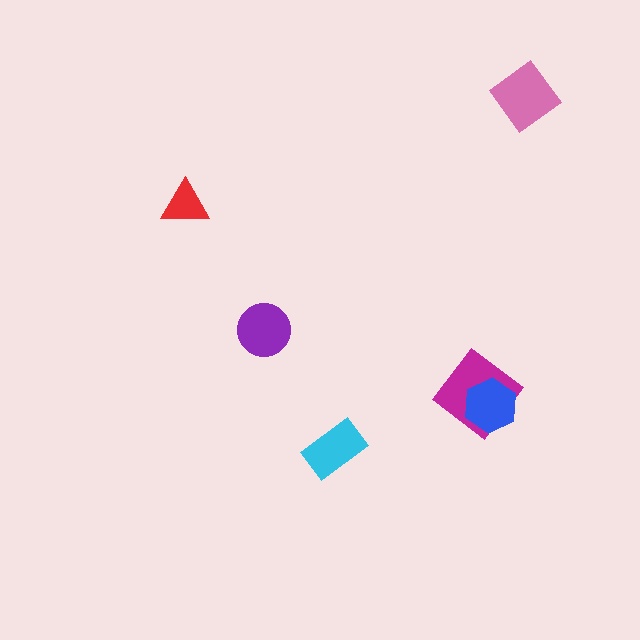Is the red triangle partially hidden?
No, no other shape covers it.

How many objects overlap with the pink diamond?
0 objects overlap with the pink diamond.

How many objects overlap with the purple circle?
0 objects overlap with the purple circle.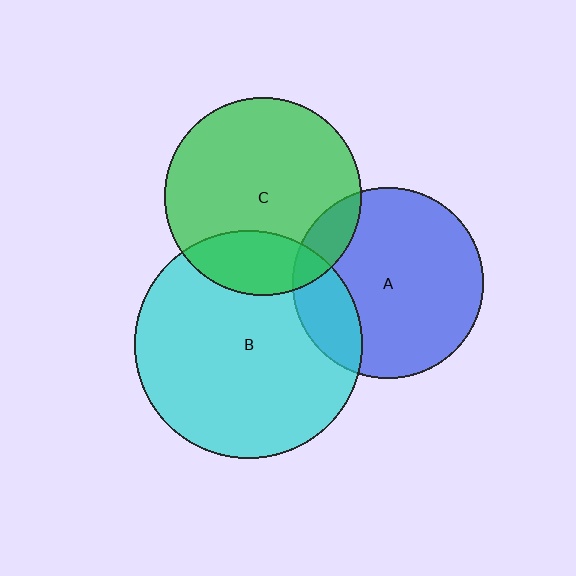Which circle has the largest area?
Circle B (cyan).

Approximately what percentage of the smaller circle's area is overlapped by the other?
Approximately 10%.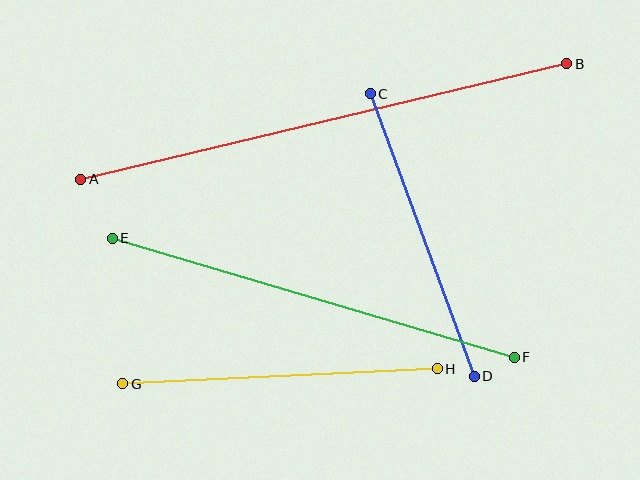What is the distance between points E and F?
The distance is approximately 419 pixels.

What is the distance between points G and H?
The distance is approximately 315 pixels.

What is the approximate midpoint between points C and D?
The midpoint is at approximately (422, 235) pixels.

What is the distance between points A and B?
The distance is approximately 500 pixels.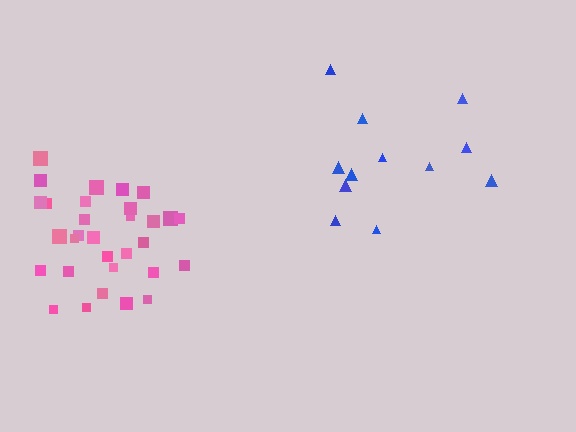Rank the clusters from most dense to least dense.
pink, blue.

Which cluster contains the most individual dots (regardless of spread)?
Pink (31).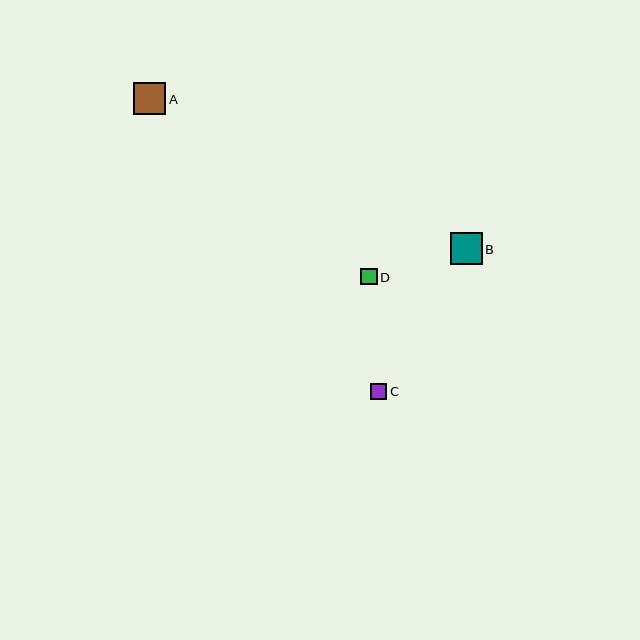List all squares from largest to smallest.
From largest to smallest: B, A, C, D.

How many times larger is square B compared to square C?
Square B is approximately 2.0 times the size of square C.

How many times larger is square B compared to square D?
Square B is approximately 2.0 times the size of square D.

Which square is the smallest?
Square D is the smallest with a size of approximately 16 pixels.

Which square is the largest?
Square B is the largest with a size of approximately 32 pixels.